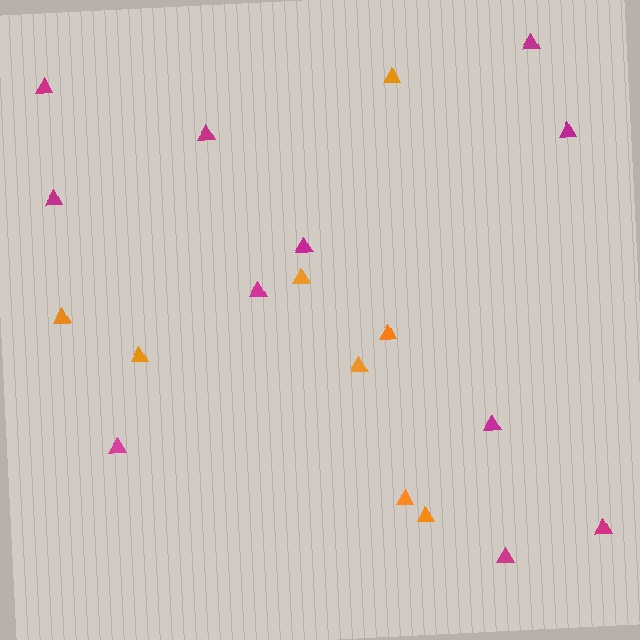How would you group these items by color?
There are 2 groups: one group of magenta triangles (11) and one group of orange triangles (8).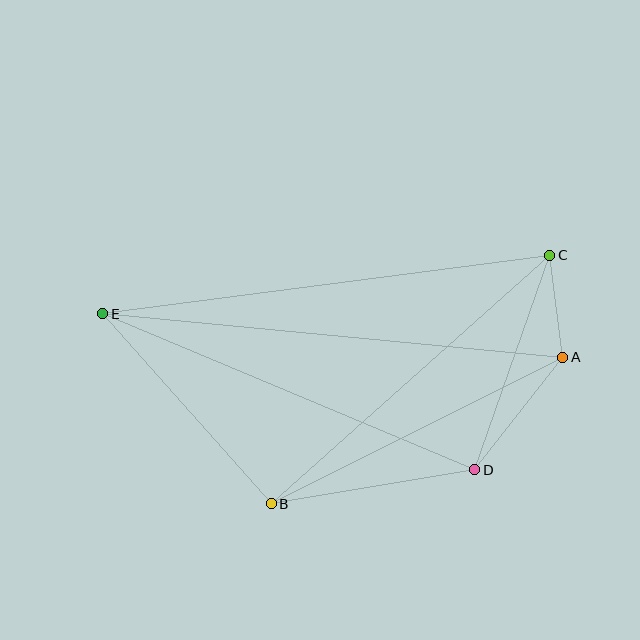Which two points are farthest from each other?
Points A and E are farthest from each other.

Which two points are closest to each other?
Points A and C are closest to each other.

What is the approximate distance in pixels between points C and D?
The distance between C and D is approximately 227 pixels.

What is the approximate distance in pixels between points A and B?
The distance between A and B is approximately 326 pixels.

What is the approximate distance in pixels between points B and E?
The distance between B and E is approximately 254 pixels.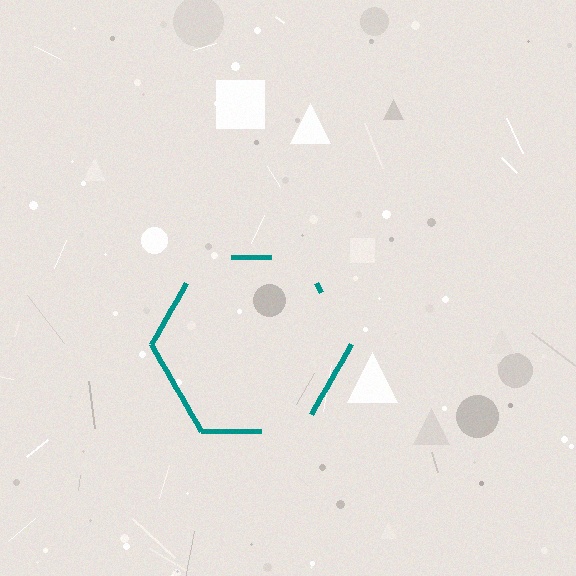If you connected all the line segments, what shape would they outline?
They would outline a hexagon.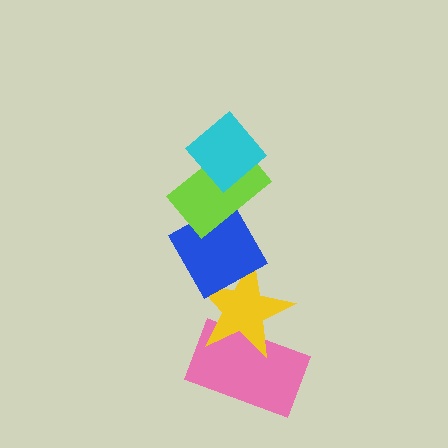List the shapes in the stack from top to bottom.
From top to bottom: the cyan diamond, the lime rectangle, the blue diamond, the yellow star, the pink rectangle.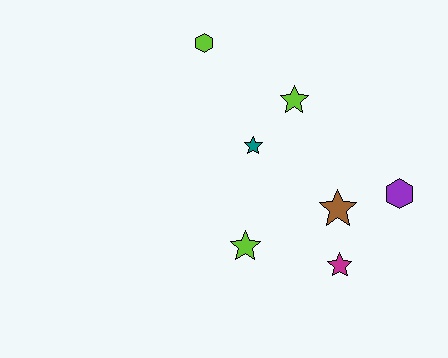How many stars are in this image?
There are 5 stars.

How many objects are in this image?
There are 7 objects.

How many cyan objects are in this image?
There are no cyan objects.